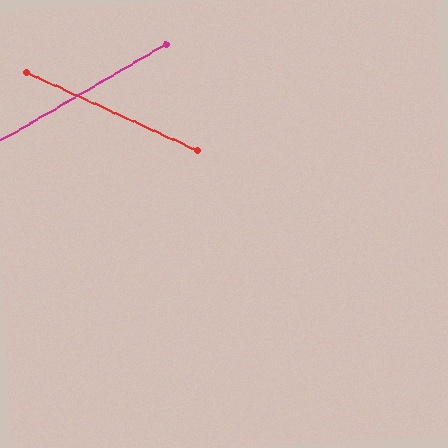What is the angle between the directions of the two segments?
Approximately 55 degrees.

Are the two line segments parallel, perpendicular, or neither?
Neither parallel nor perpendicular — they differ by about 55°.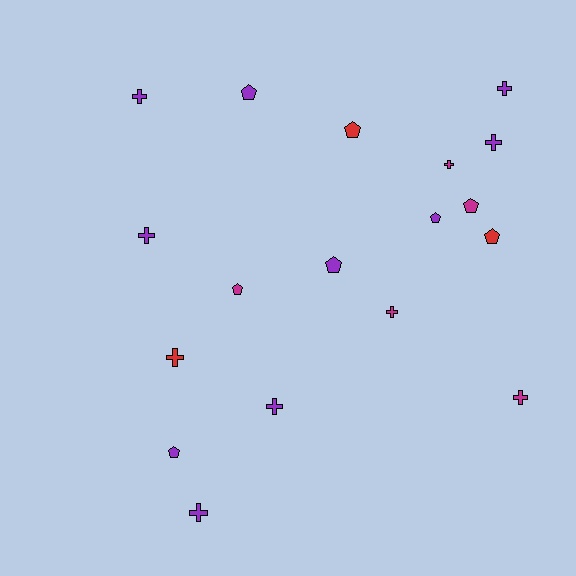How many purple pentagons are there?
There are 4 purple pentagons.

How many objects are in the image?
There are 18 objects.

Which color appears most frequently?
Purple, with 10 objects.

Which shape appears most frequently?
Cross, with 10 objects.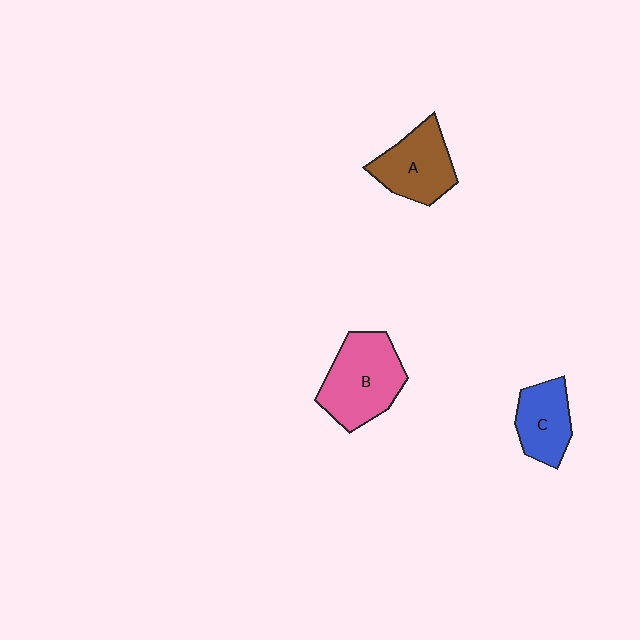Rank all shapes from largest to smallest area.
From largest to smallest: B (pink), A (brown), C (blue).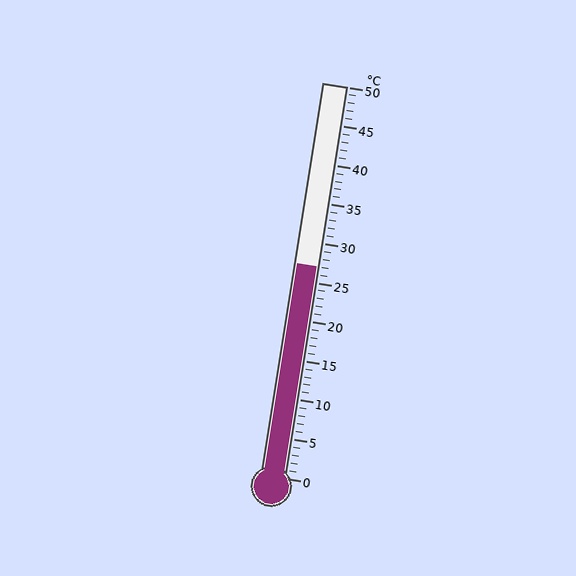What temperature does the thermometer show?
The thermometer shows approximately 27°C.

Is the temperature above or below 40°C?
The temperature is below 40°C.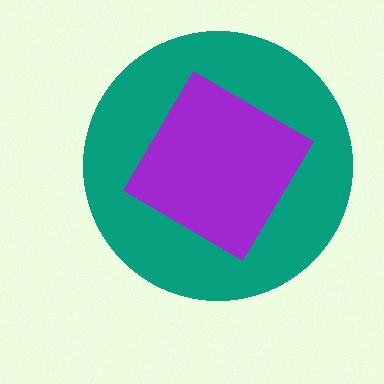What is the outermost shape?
The teal circle.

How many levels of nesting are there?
2.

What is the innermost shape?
The purple diamond.